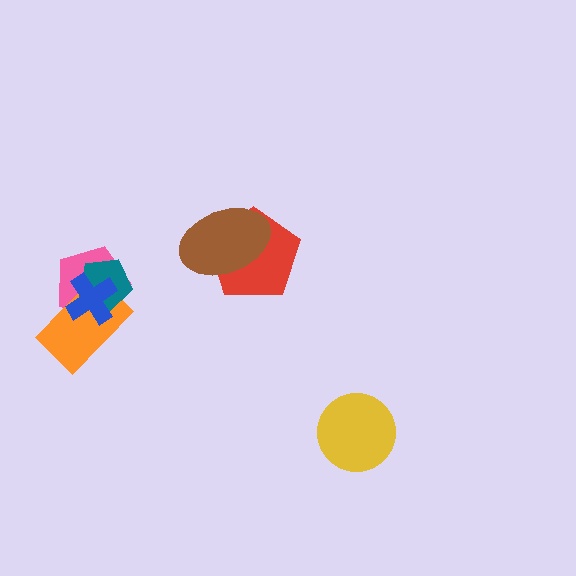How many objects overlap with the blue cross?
3 objects overlap with the blue cross.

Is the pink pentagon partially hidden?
Yes, it is partially covered by another shape.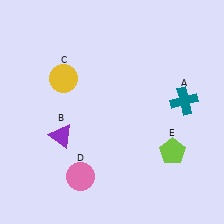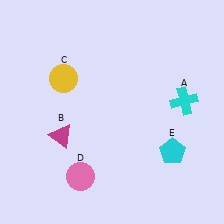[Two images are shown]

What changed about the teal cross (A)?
In Image 1, A is teal. In Image 2, it changed to cyan.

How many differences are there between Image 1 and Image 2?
There are 3 differences between the two images.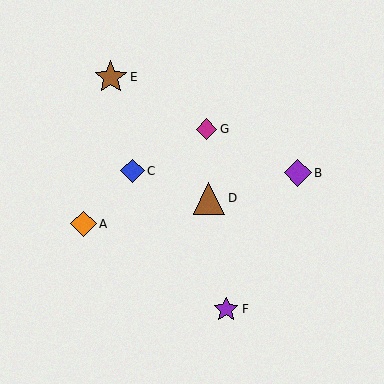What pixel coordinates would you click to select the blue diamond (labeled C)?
Click at (133, 171) to select the blue diamond C.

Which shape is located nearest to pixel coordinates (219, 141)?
The magenta diamond (labeled G) at (207, 129) is nearest to that location.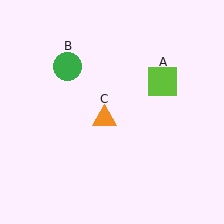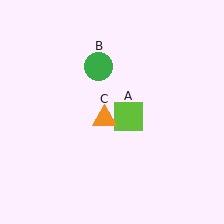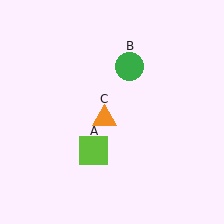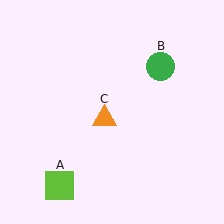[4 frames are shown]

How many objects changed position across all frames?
2 objects changed position: lime square (object A), green circle (object B).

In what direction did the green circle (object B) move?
The green circle (object B) moved right.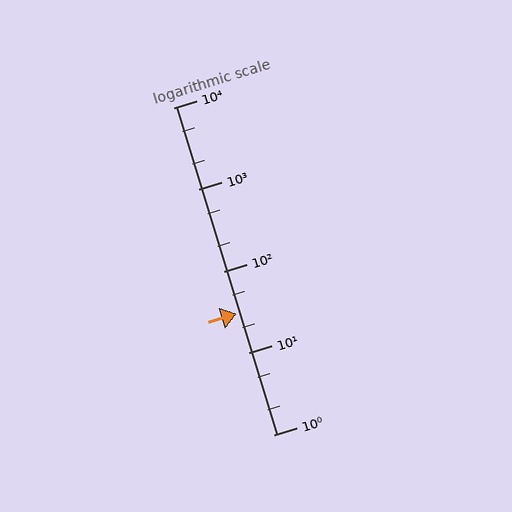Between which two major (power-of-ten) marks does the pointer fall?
The pointer is between 10 and 100.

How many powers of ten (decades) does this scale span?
The scale spans 4 decades, from 1 to 10000.